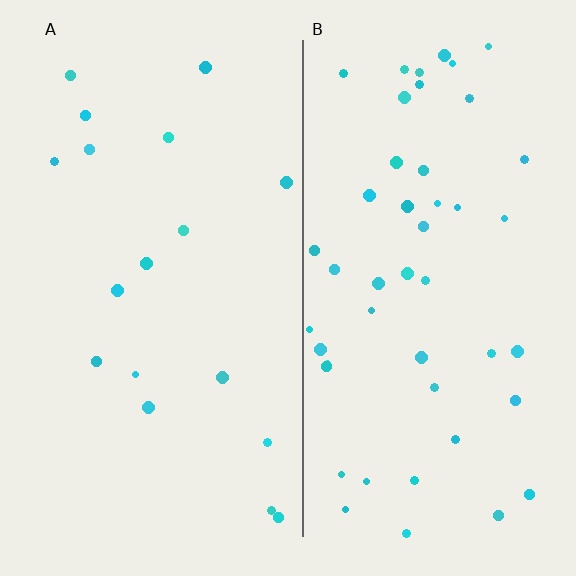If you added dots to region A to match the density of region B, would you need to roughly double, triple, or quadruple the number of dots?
Approximately triple.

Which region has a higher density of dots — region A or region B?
B (the right).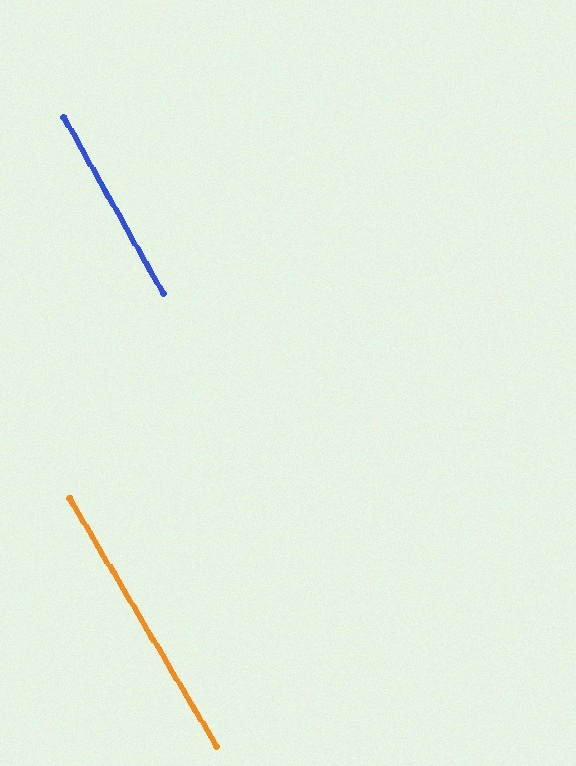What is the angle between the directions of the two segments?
Approximately 1 degree.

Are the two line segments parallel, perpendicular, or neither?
Parallel — their directions differ by only 1.1°.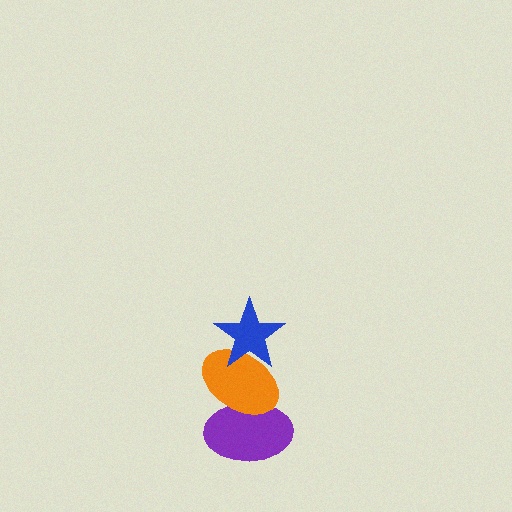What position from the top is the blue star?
The blue star is 1st from the top.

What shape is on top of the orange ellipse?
The blue star is on top of the orange ellipse.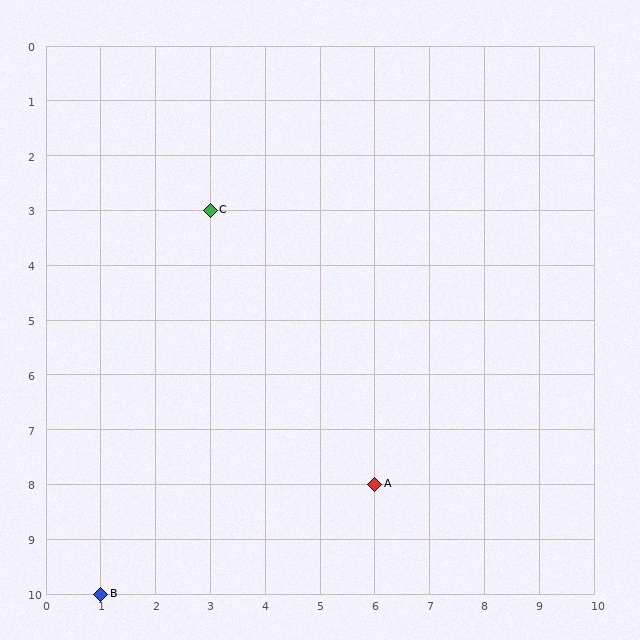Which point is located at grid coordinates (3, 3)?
Point C is at (3, 3).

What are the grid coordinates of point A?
Point A is at grid coordinates (6, 8).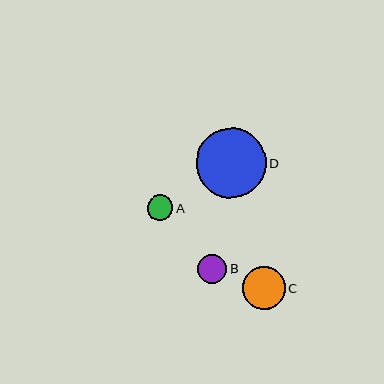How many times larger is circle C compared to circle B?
Circle C is approximately 1.4 times the size of circle B.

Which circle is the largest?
Circle D is the largest with a size of approximately 69 pixels.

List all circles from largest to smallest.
From largest to smallest: D, C, B, A.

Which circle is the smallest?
Circle A is the smallest with a size of approximately 25 pixels.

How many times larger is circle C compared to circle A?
Circle C is approximately 1.7 times the size of circle A.